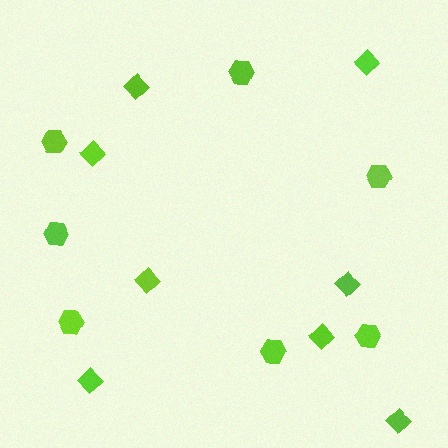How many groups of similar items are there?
There are 2 groups: one group of diamonds (8) and one group of hexagons (7).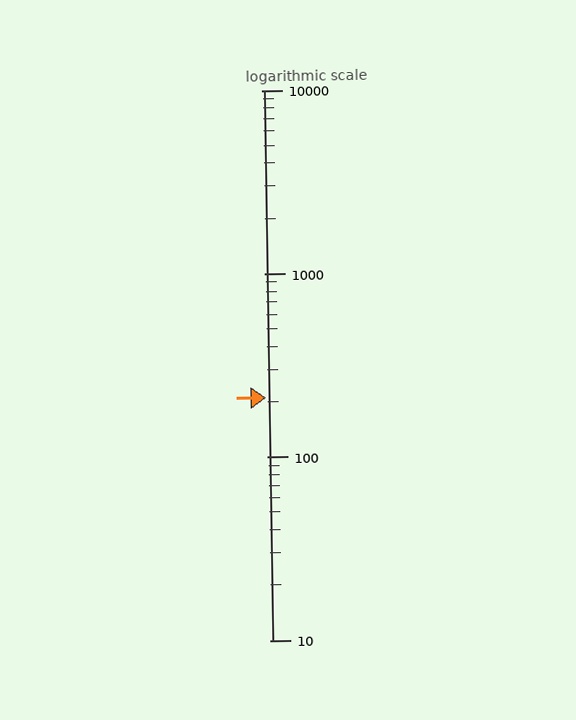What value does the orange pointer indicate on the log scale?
The pointer indicates approximately 210.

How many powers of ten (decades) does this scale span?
The scale spans 3 decades, from 10 to 10000.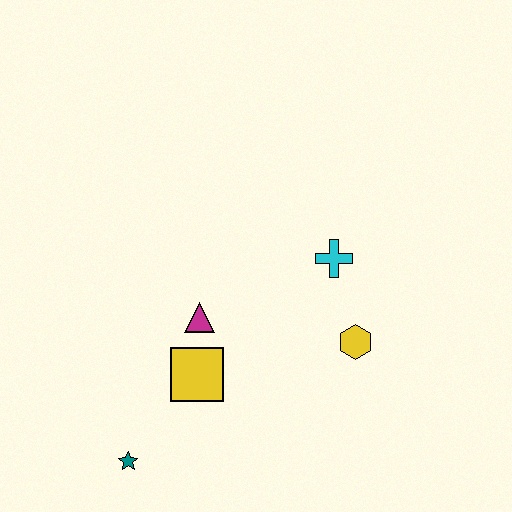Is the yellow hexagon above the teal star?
Yes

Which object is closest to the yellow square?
The magenta triangle is closest to the yellow square.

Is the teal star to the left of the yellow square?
Yes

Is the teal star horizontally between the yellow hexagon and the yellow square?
No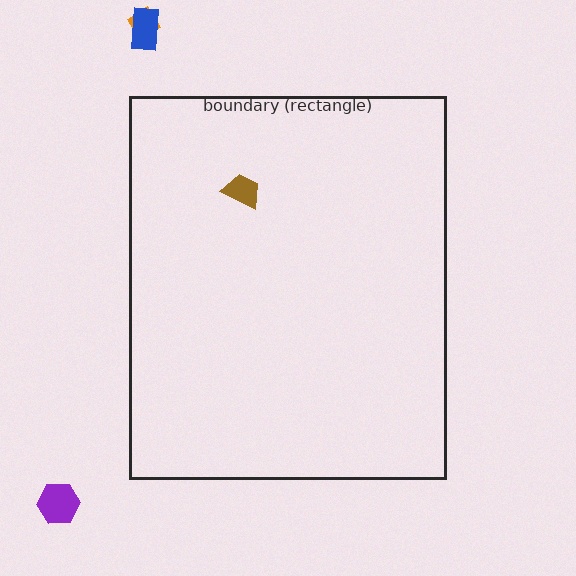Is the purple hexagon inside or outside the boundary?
Outside.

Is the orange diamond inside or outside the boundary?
Outside.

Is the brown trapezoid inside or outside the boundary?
Inside.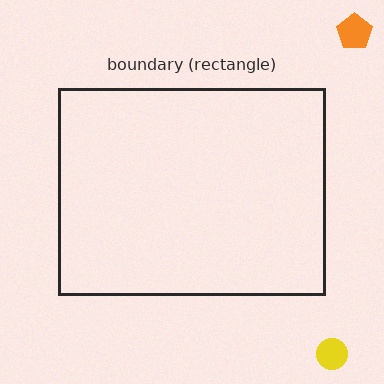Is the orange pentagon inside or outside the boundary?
Outside.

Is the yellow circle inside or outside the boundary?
Outside.